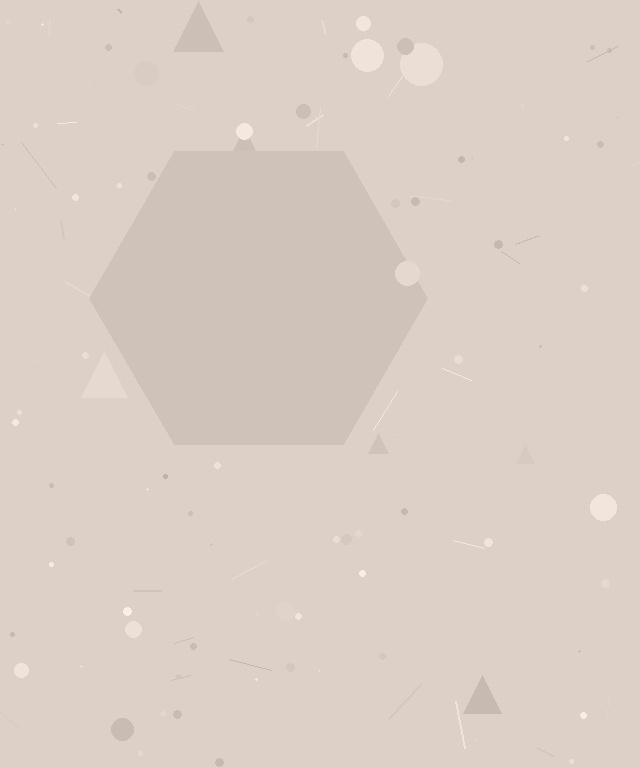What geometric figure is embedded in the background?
A hexagon is embedded in the background.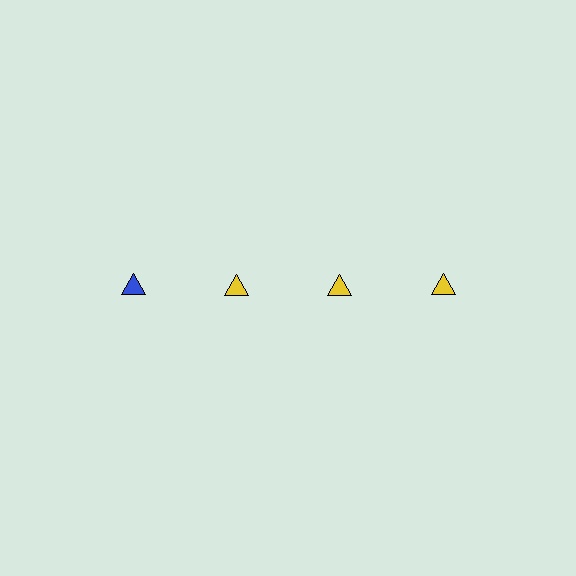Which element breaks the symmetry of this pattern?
The blue triangle in the top row, leftmost column breaks the symmetry. All other shapes are yellow triangles.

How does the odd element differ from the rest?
It has a different color: blue instead of yellow.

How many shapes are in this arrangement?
There are 4 shapes arranged in a grid pattern.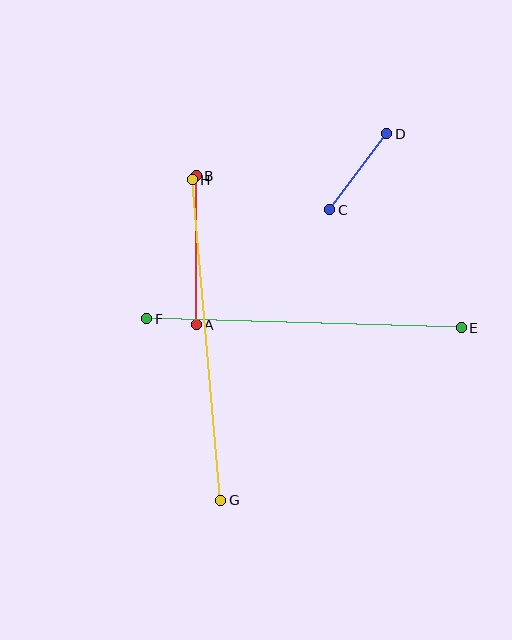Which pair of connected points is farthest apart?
Points G and H are farthest apart.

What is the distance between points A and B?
The distance is approximately 149 pixels.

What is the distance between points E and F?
The distance is approximately 315 pixels.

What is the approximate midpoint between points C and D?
The midpoint is at approximately (358, 172) pixels.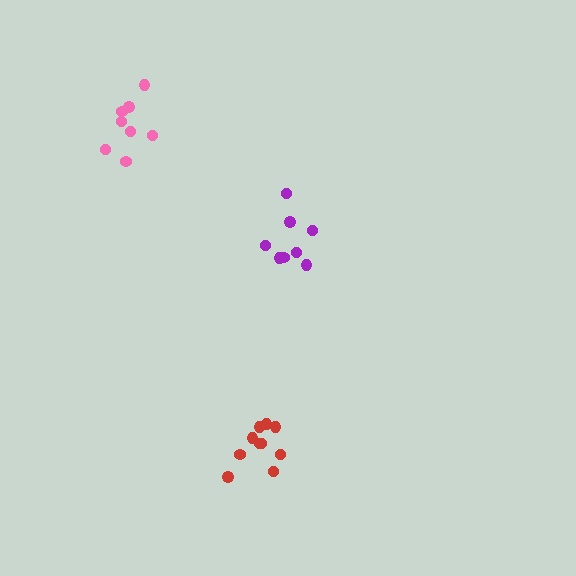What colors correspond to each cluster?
The clusters are colored: purple, red, pink.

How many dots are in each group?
Group 1: 8 dots, Group 2: 10 dots, Group 3: 9 dots (27 total).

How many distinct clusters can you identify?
There are 3 distinct clusters.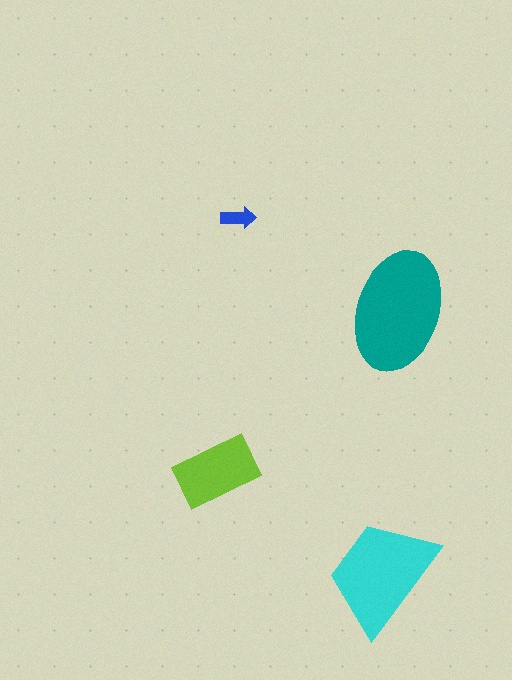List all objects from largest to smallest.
The teal ellipse, the cyan trapezoid, the lime rectangle, the blue arrow.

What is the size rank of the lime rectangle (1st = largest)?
3rd.